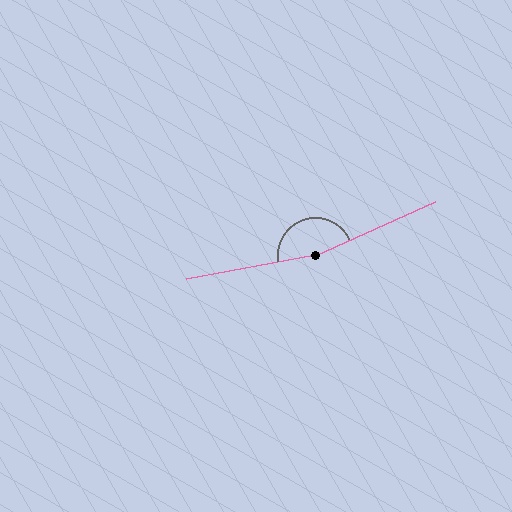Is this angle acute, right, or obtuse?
It is obtuse.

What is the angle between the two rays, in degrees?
Approximately 166 degrees.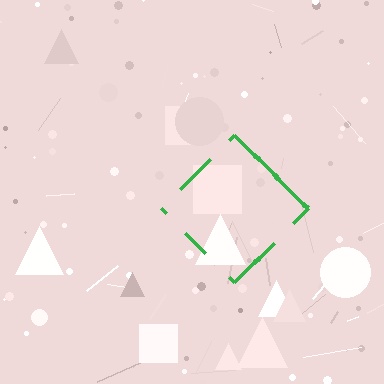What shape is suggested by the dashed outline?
The dashed outline suggests a diamond.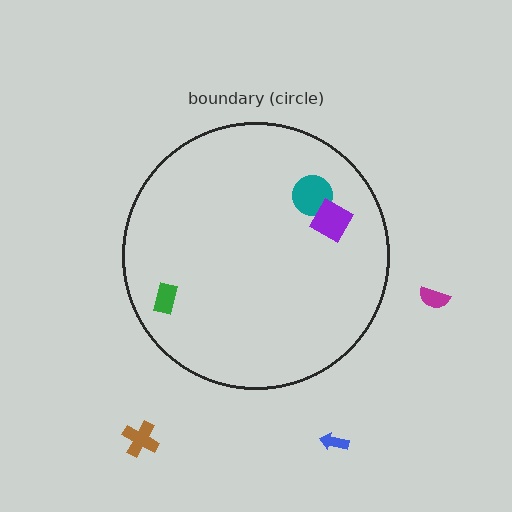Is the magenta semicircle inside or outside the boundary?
Outside.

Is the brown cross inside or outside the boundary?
Outside.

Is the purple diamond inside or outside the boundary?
Inside.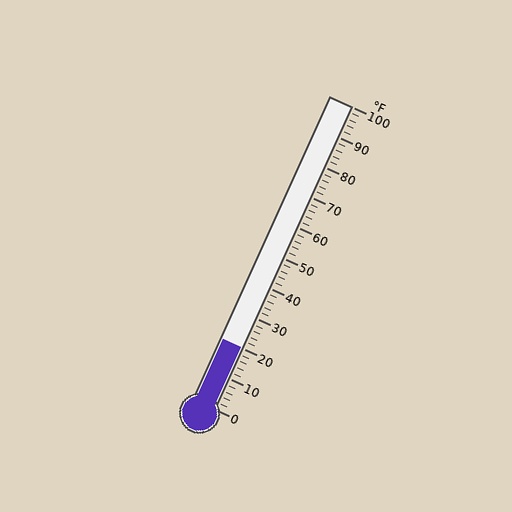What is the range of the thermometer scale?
The thermometer scale ranges from 0°F to 100°F.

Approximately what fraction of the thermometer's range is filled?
The thermometer is filled to approximately 20% of its range.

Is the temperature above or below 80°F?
The temperature is below 80°F.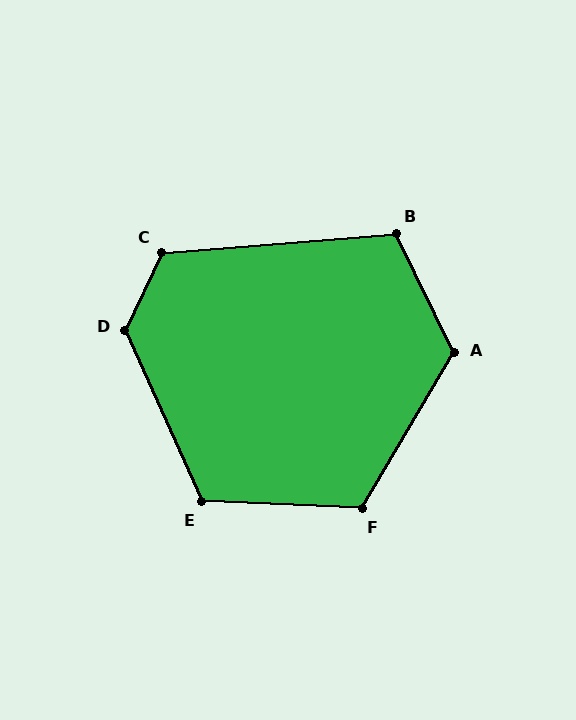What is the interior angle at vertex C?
Approximately 120 degrees (obtuse).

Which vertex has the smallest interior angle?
B, at approximately 111 degrees.